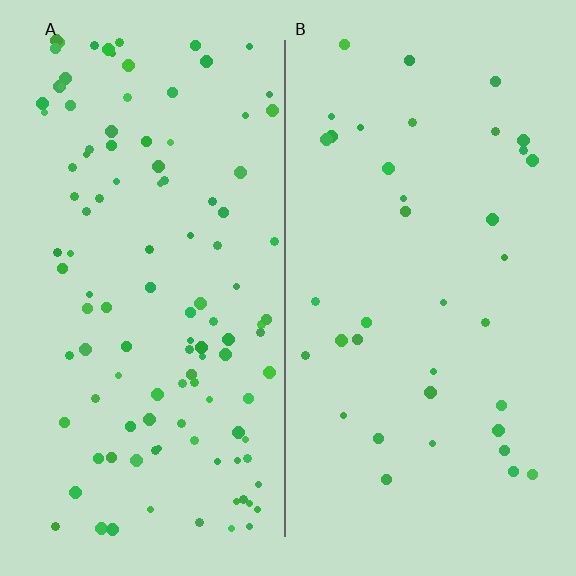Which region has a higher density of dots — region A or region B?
A (the left).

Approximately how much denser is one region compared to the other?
Approximately 3.0× — region A over region B.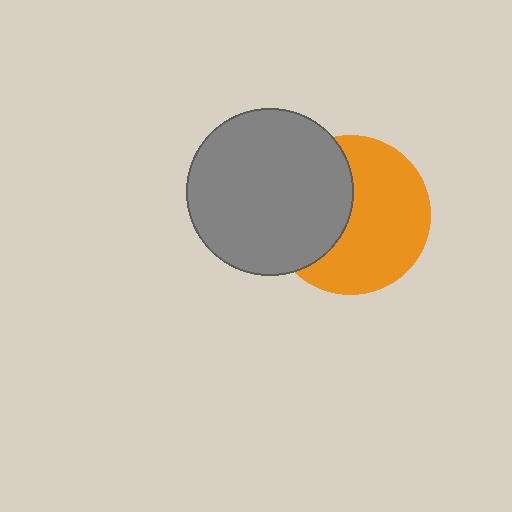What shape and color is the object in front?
The object in front is a gray circle.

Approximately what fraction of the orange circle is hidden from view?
Roughly 40% of the orange circle is hidden behind the gray circle.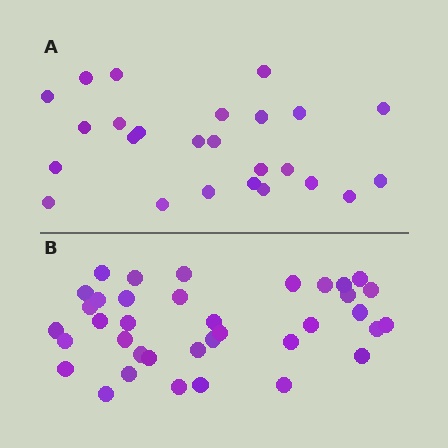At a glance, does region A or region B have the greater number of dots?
Region B (the bottom region) has more dots.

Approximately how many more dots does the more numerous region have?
Region B has roughly 12 or so more dots than region A.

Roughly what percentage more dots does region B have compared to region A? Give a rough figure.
About 50% more.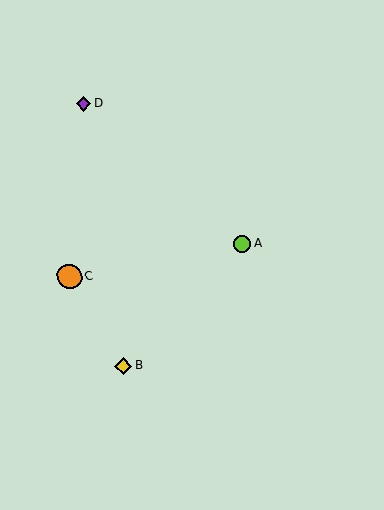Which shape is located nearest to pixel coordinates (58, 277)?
The orange circle (labeled C) at (70, 277) is nearest to that location.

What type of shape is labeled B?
Shape B is a yellow diamond.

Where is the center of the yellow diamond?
The center of the yellow diamond is at (123, 366).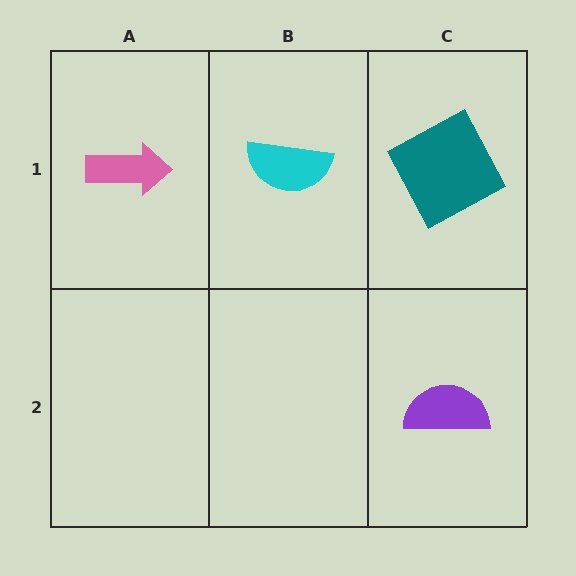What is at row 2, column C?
A purple semicircle.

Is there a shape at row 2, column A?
No, that cell is empty.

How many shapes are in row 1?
3 shapes.